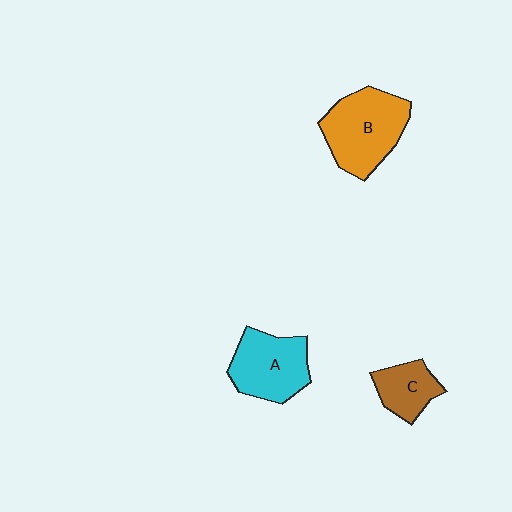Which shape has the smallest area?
Shape C (brown).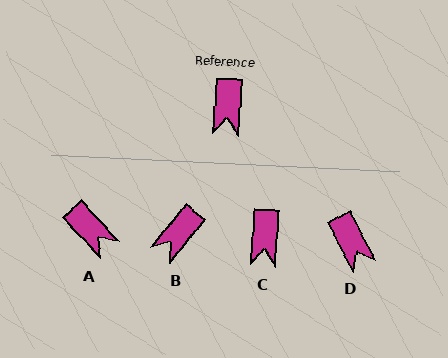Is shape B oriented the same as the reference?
No, it is off by about 36 degrees.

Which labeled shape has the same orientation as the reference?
C.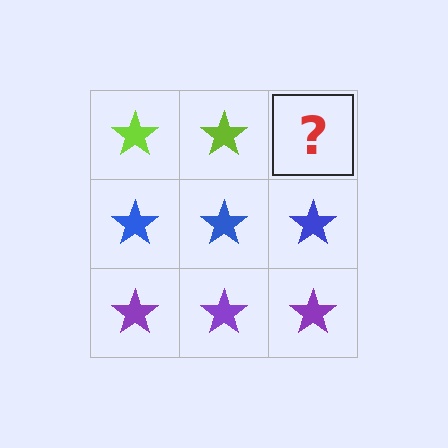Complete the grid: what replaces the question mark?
The question mark should be replaced with a lime star.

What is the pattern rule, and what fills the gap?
The rule is that each row has a consistent color. The gap should be filled with a lime star.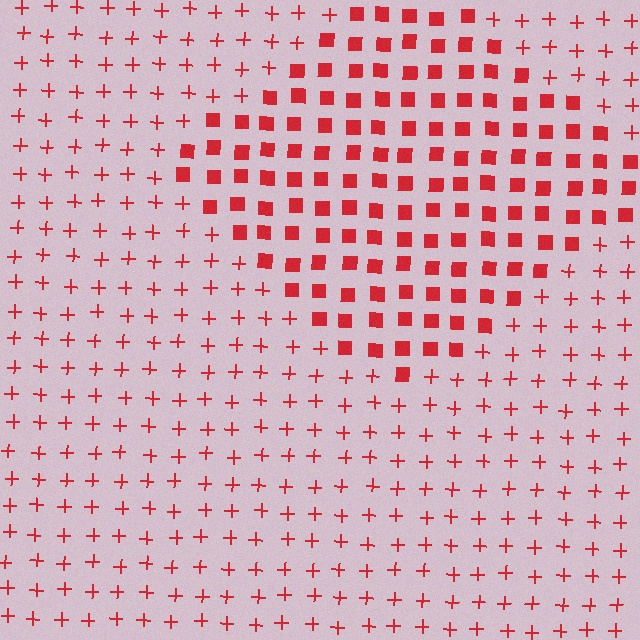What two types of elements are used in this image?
The image uses squares inside the diamond region and plus signs outside it.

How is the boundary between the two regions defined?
The boundary is defined by a change in element shape: squares inside vs. plus signs outside. All elements share the same color and spacing.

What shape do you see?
I see a diamond.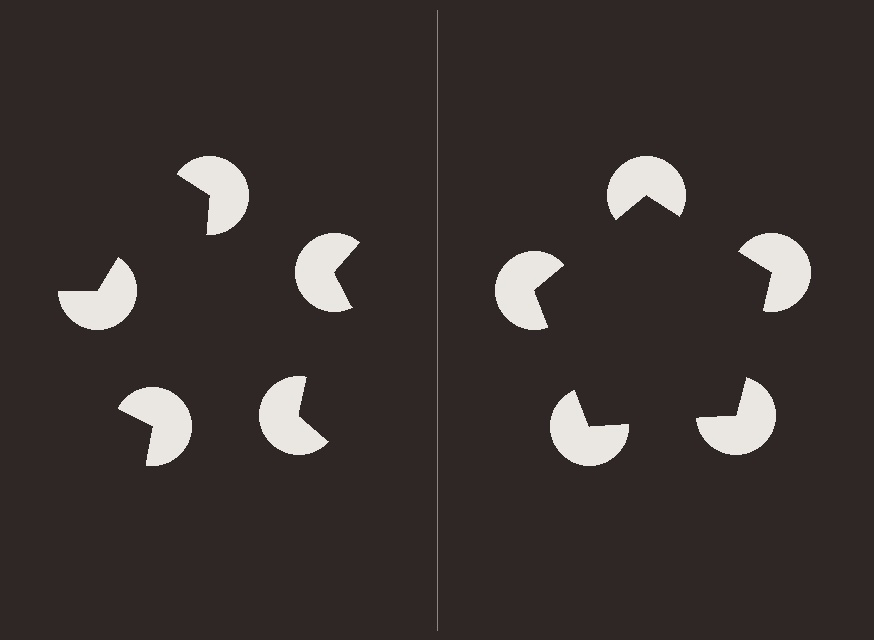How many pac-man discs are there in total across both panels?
10 — 5 on each side.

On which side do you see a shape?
An illusory pentagon appears on the right side. On the left side the wedge cuts are rotated, so no coherent shape forms.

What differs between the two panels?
The pac-man discs are positioned identically on both sides; only the wedge orientations differ. On the right they align to a pentagon; on the left they are misaligned.